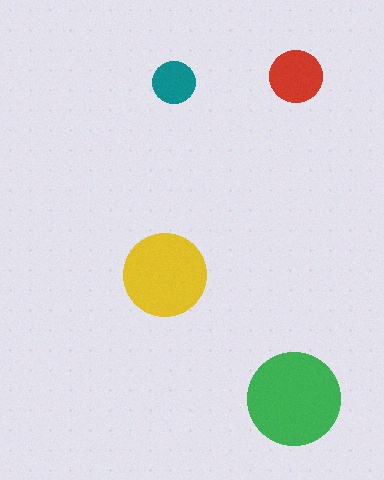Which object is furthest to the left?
The yellow circle is leftmost.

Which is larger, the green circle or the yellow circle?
The green one.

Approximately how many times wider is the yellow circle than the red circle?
About 1.5 times wider.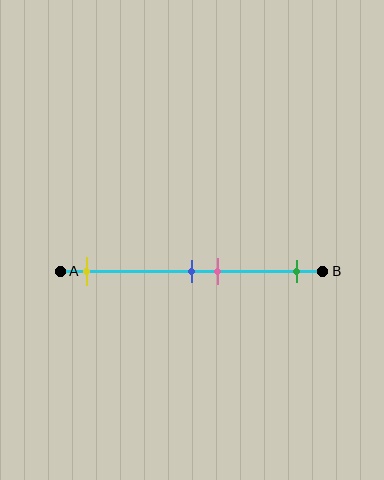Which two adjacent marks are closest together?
The blue and pink marks are the closest adjacent pair.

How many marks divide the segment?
There are 4 marks dividing the segment.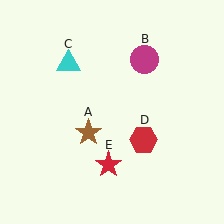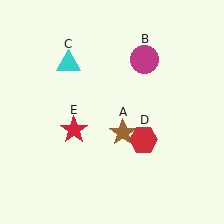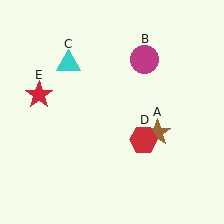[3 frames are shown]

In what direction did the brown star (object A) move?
The brown star (object A) moved right.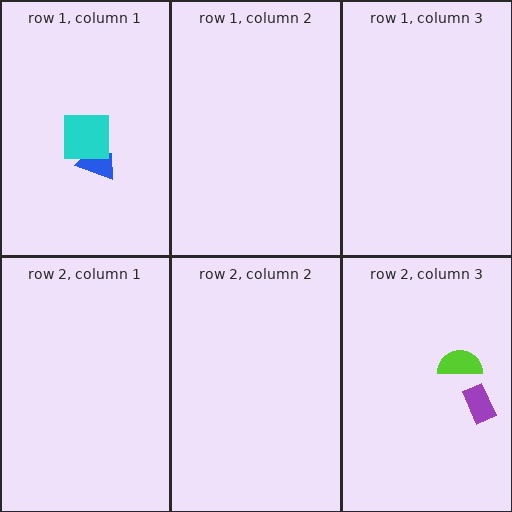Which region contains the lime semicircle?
The row 2, column 3 region.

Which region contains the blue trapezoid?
The row 1, column 1 region.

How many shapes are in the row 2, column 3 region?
2.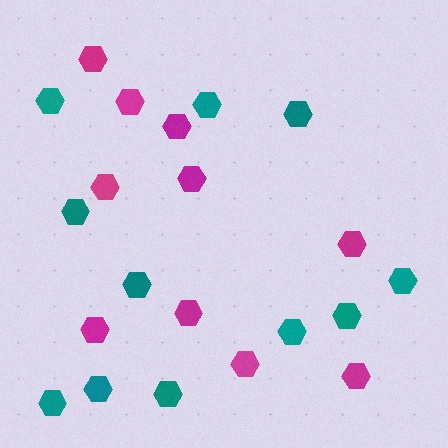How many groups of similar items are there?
There are 2 groups: one group of magenta hexagons (10) and one group of teal hexagons (11).